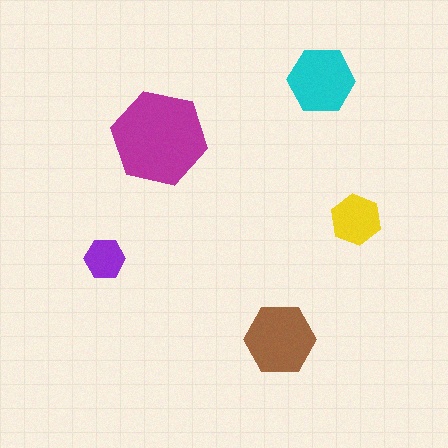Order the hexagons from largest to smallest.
the magenta one, the brown one, the cyan one, the yellow one, the purple one.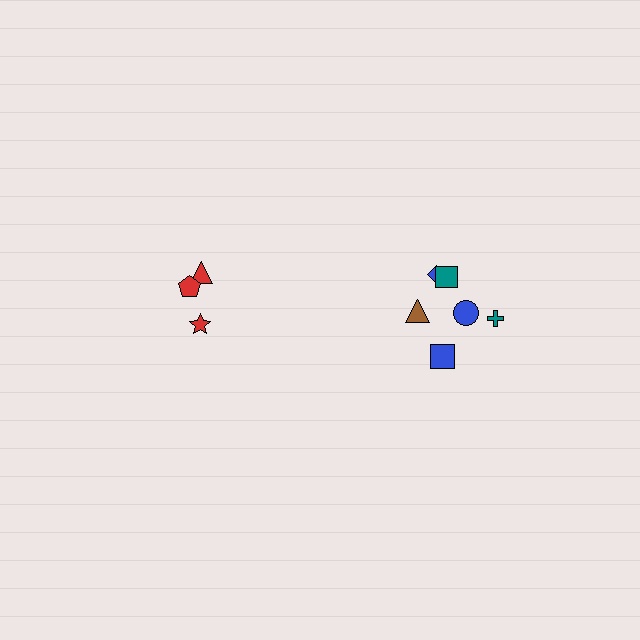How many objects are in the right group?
There are 6 objects.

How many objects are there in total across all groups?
There are 9 objects.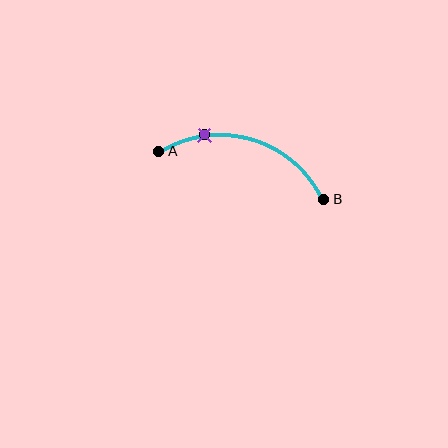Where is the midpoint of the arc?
The arc midpoint is the point on the curve farthest from the straight line joining A and B. It sits above that line.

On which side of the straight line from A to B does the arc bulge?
The arc bulges above the straight line connecting A and B.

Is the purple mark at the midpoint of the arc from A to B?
No. The purple mark lies on the arc but is closer to endpoint A. The arc midpoint would be at the point on the curve equidistant along the arc from both A and B.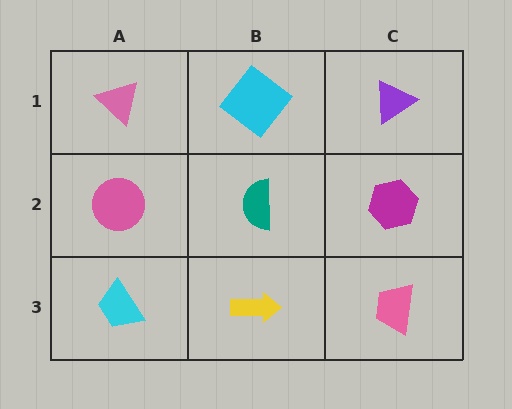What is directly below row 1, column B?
A teal semicircle.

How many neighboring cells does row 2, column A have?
3.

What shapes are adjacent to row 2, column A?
A pink triangle (row 1, column A), a cyan trapezoid (row 3, column A), a teal semicircle (row 2, column B).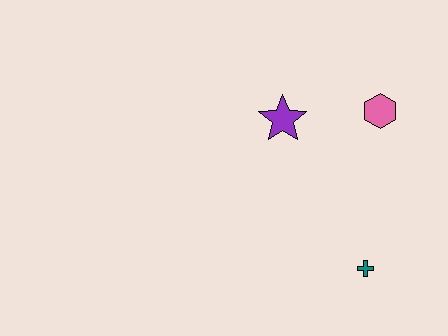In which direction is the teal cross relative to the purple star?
The teal cross is below the purple star.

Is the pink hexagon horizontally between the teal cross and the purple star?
No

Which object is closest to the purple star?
The pink hexagon is closest to the purple star.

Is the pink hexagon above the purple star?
Yes